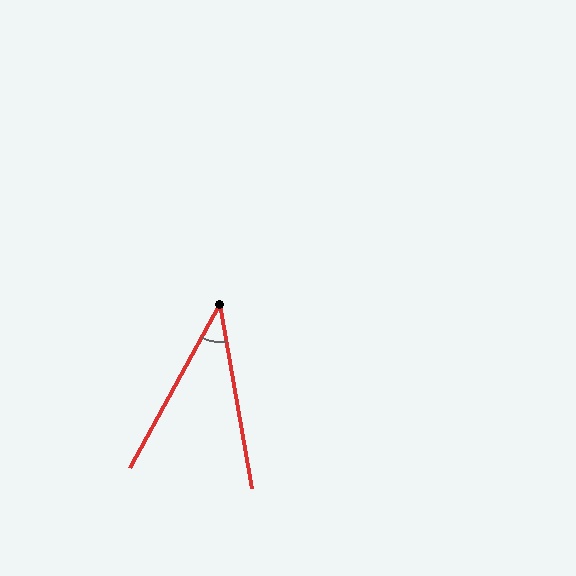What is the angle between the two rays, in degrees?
Approximately 39 degrees.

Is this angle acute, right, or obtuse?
It is acute.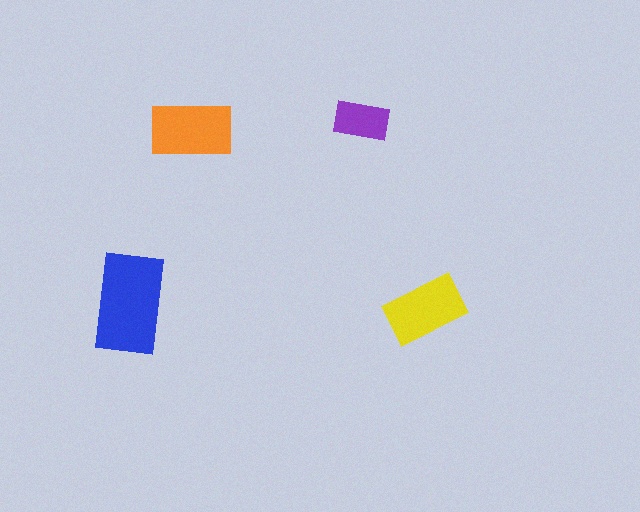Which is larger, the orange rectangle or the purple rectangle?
The orange one.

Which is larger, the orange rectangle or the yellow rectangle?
The orange one.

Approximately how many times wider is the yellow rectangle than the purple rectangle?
About 1.5 times wider.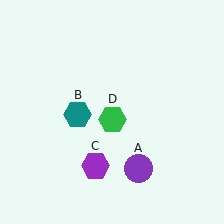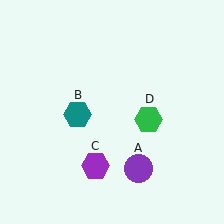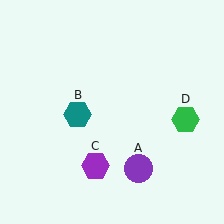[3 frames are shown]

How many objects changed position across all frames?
1 object changed position: green hexagon (object D).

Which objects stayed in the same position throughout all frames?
Purple circle (object A) and teal hexagon (object B) and purple hexagon (object C) remained stationary.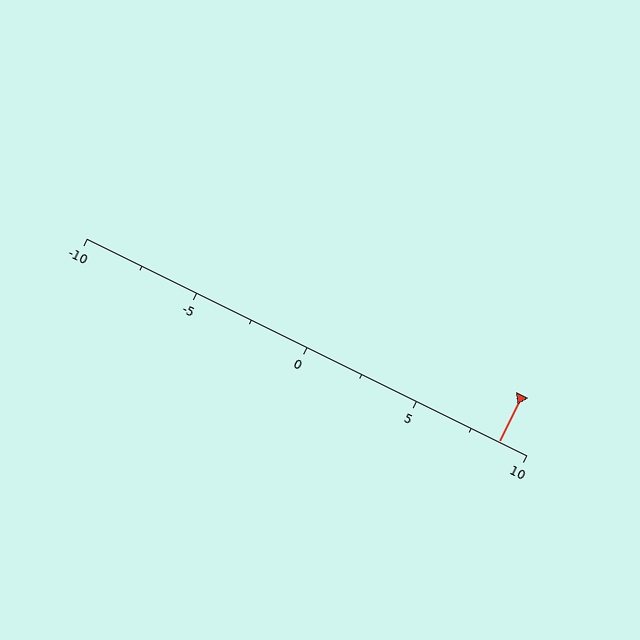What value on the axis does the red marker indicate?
The marker indicates approximately 8.8.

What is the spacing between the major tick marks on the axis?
The major ticks are spaced 5 apart.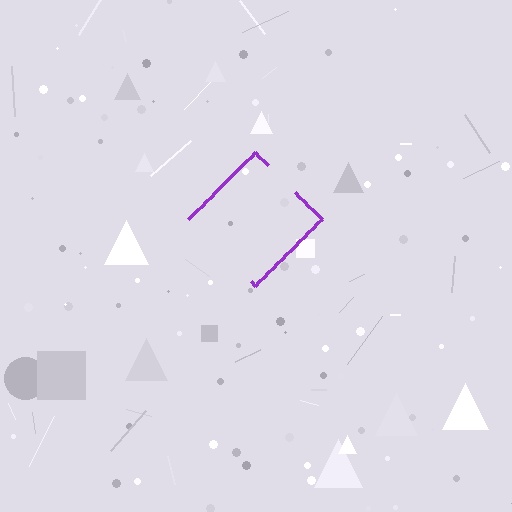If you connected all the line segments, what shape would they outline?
They would outline a diamond.